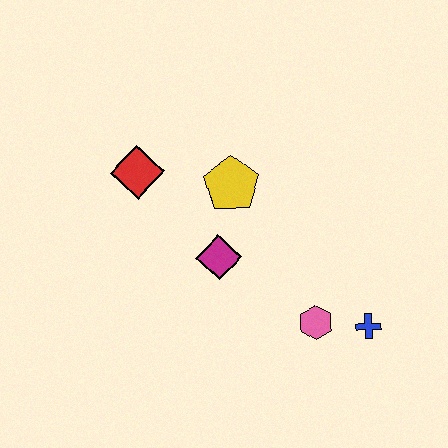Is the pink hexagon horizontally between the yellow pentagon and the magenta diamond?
No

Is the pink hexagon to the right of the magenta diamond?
Yes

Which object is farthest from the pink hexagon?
The red diamond is farthest from the pink hexagon.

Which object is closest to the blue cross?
The pink hexagon is closest to the blue cross.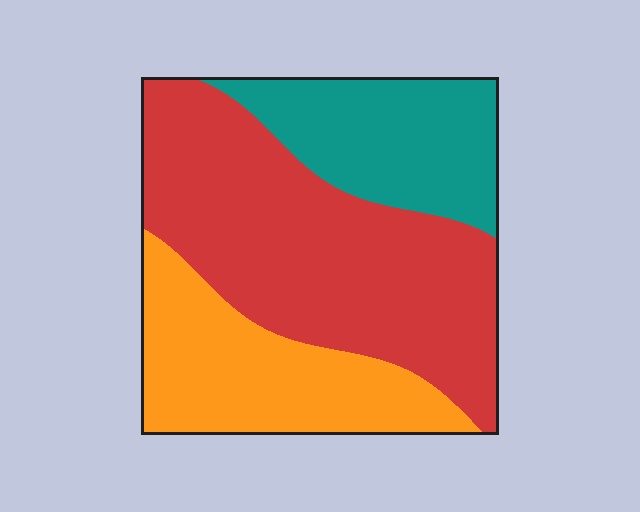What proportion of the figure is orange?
Orange takes up between a quarter and a half of the figure.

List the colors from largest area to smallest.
From largest to smallest: red, orange, teal.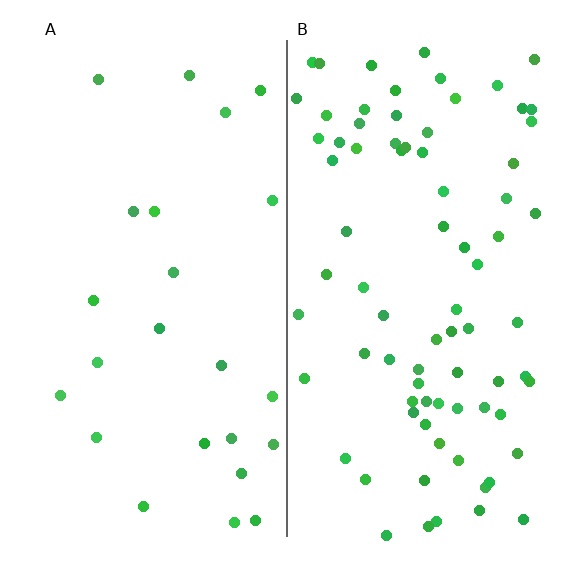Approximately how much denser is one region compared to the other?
Approximately 3.3× — region B over region A.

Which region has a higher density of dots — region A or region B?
B (the right).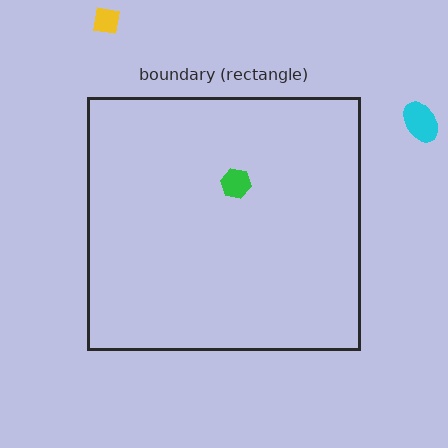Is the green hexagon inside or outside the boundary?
Inside.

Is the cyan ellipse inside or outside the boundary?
Outside.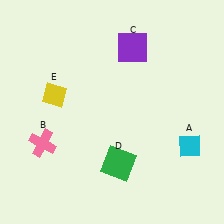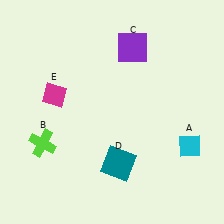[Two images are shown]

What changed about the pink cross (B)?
In Image 1, B is pink. In Image 2, it changed to lime.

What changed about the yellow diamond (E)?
In Image 1, E is yellow. In Image 2, it changed to magenta.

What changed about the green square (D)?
In Image 1, D is green. In Image 2, it changed to teal.